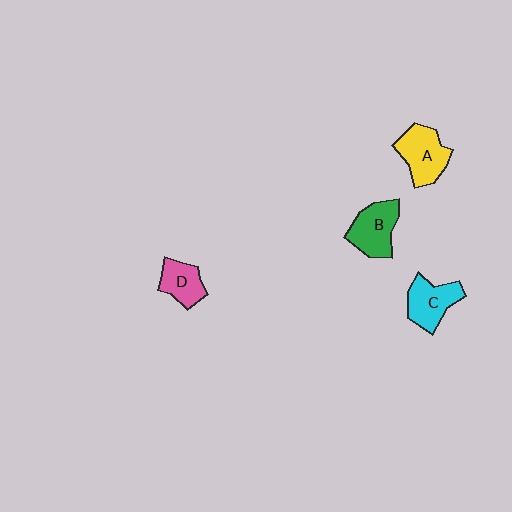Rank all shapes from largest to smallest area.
From largest to smallest: A (yellow), B (green), C (cyan), D (pink).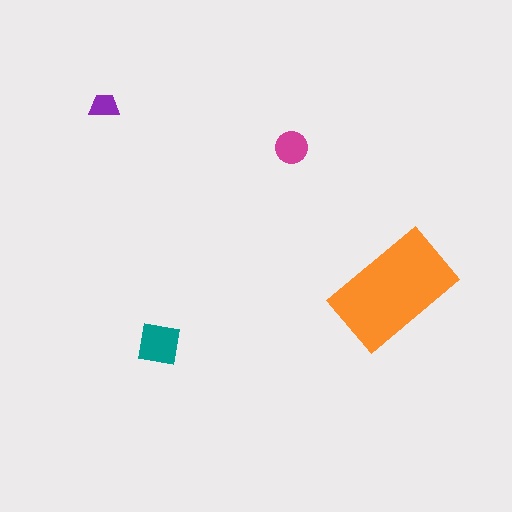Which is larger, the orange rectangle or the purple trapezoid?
The orange rectangle.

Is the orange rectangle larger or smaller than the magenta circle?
Larger.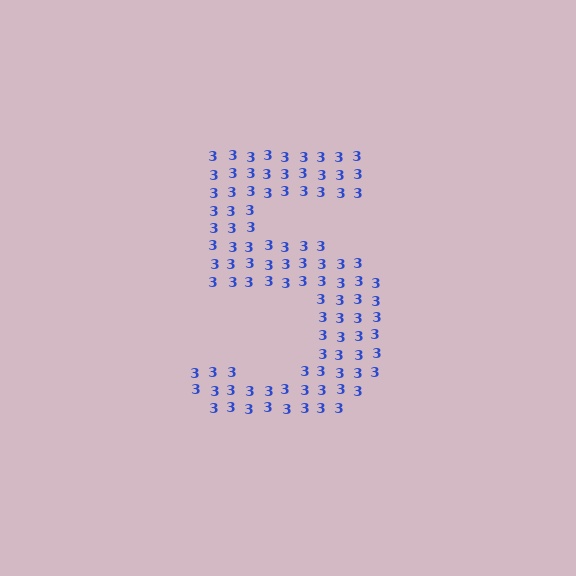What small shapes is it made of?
It is made of small digit 3's.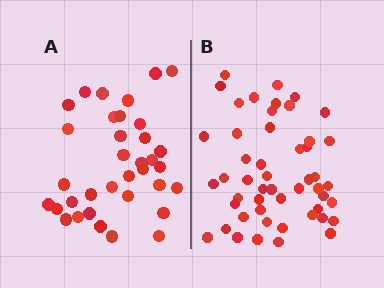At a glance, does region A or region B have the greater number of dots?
Region B (the right region) has more dots.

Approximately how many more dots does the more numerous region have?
Region B has approximately 15 more dots than region A.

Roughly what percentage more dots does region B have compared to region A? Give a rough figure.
About 45% more.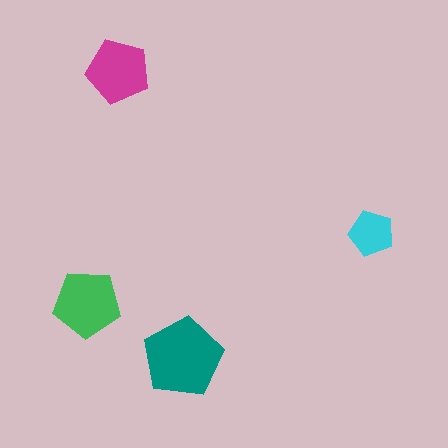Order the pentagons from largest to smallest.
the teal one, the green one, the magenta one, the cyan one.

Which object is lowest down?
The teal pentagon is bottommost.